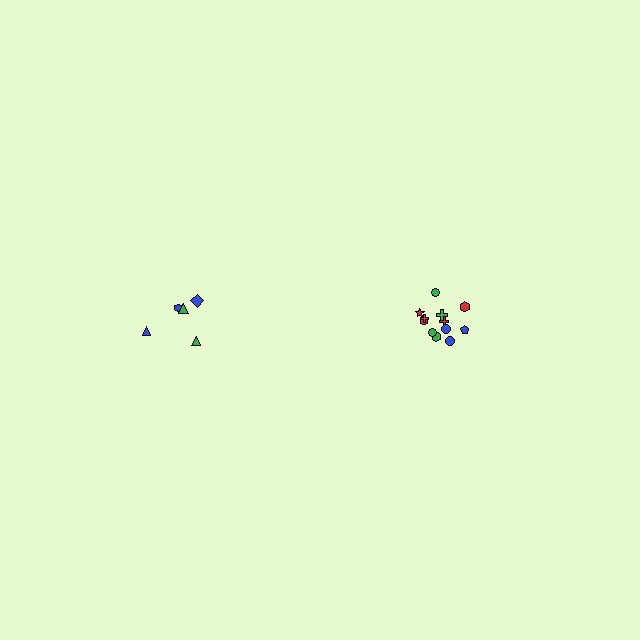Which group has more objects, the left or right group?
The right group.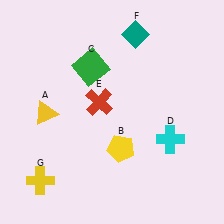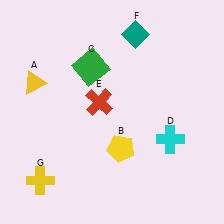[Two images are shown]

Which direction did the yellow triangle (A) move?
The yellow triangle (A) moved up.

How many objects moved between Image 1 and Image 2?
1 object moved between the two images.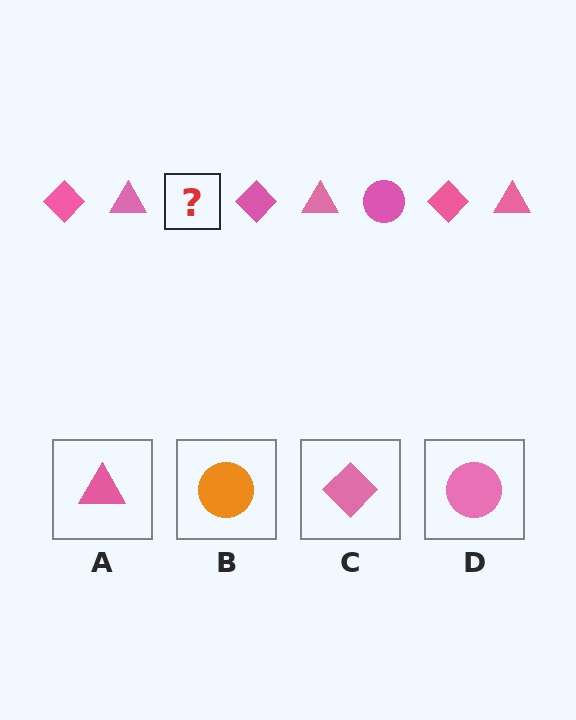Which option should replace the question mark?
Option D.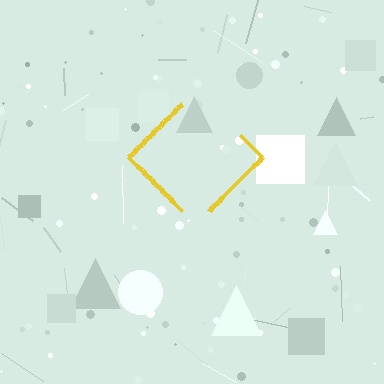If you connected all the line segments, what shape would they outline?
They would outline a diamond.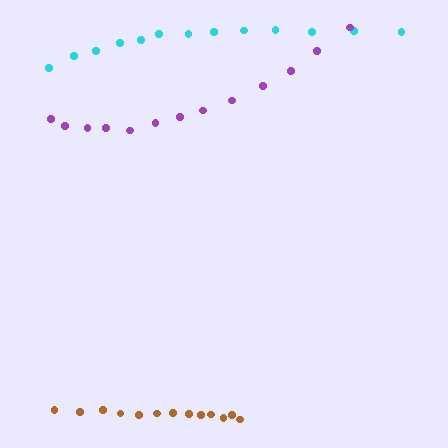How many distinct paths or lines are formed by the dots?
There are 3 distinct paths.